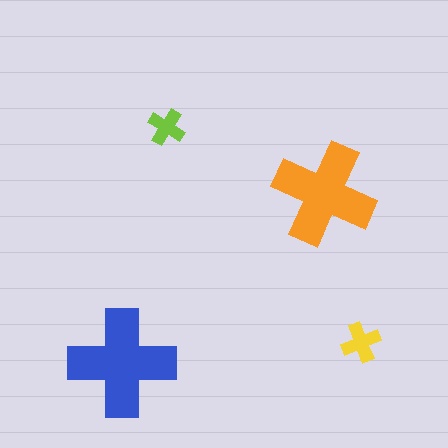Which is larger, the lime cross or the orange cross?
The orange one.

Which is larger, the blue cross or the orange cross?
The blue one.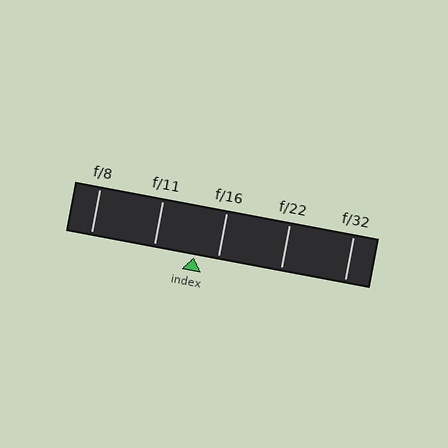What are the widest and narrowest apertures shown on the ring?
The widest aperture shown is f/8 and the narrowest is f/32.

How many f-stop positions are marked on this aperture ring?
There are 5 f-stop positions marked.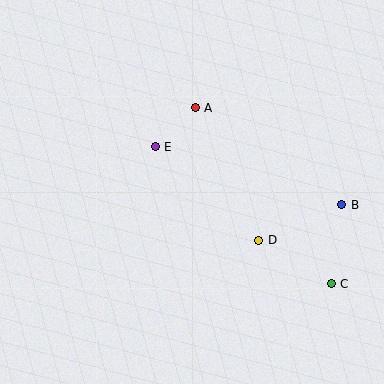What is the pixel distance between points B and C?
The distance between B and C is 80 pixels.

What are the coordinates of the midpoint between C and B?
The midpoint between C and B is at (337, 244).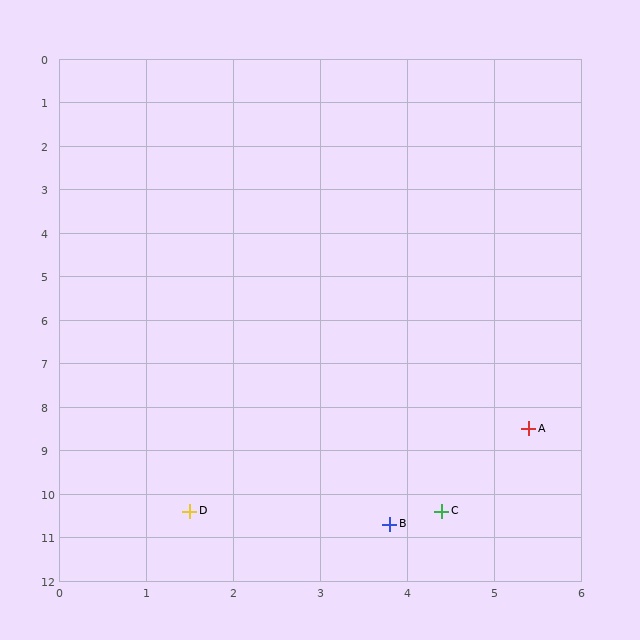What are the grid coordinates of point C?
Point C is at approximately (4.4, 10.4).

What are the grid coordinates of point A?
Point A is at approximately (5.4, 8.5).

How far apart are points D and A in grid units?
Points D and A are about 4.3 grid units apart.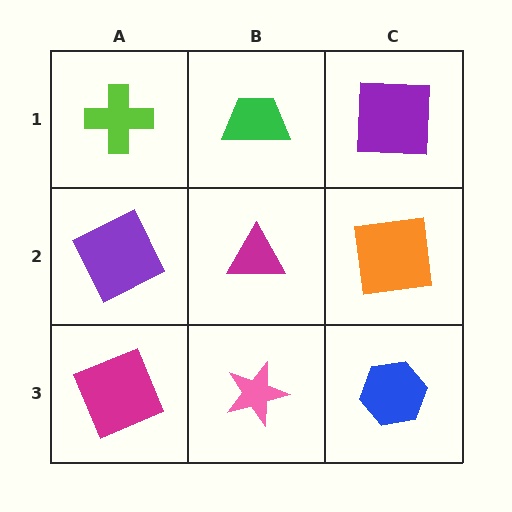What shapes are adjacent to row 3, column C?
An orange square (row 2, column C), a pink star (row 3, column B).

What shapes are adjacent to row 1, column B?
A magenta triangle (row 2, column B), a lime cross (row 1, column A), a purple square (row 1, column C).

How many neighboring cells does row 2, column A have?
3.